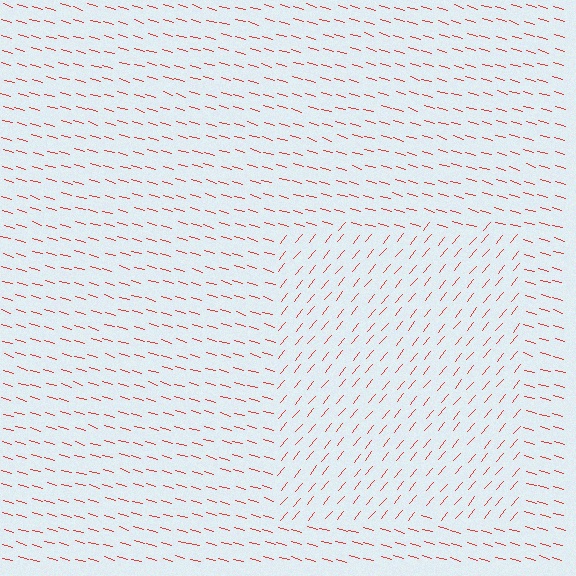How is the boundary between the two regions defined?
The boundary is defined purely by a change in line orientation (approximately 67 degrees difference). All lines are the same color and thickness.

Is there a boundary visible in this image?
Yes, there is a texture boundary formed by a change in line orientation.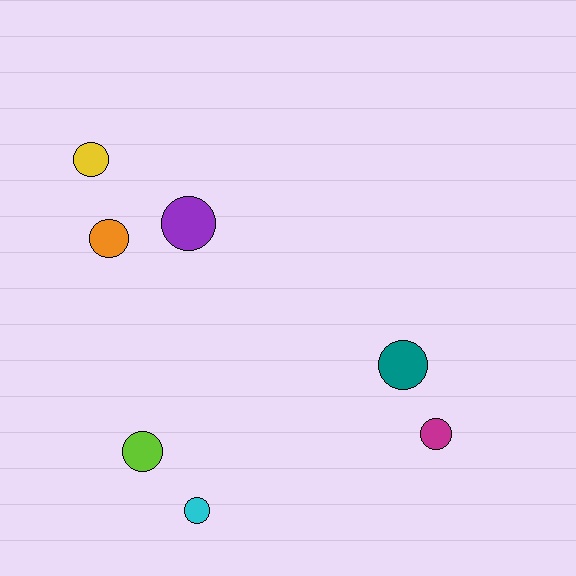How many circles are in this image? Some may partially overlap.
There are 7 circles.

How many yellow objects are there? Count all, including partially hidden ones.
There is 1 yellow object.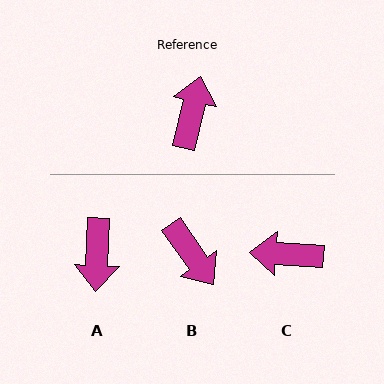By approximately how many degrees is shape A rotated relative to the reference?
Approximately 169 degrees clockwise.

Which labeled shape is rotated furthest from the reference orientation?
A, about 169 degrees away.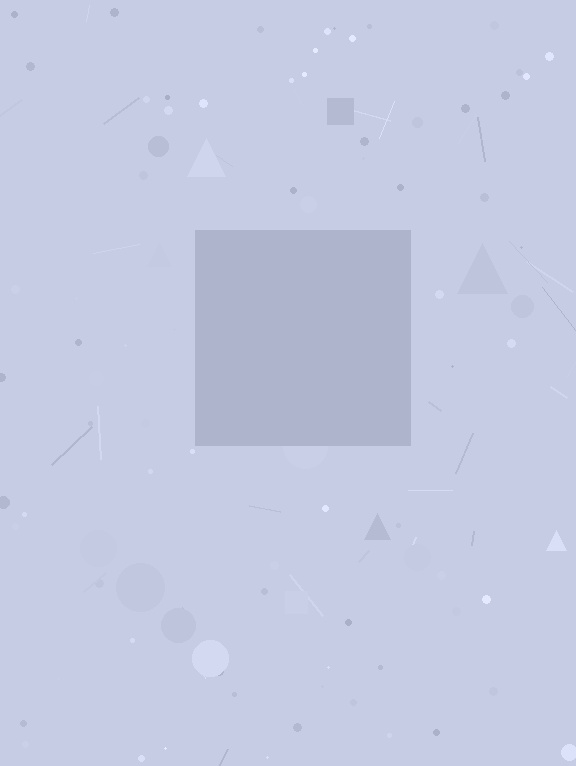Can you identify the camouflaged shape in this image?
The camouflaged shape is a square.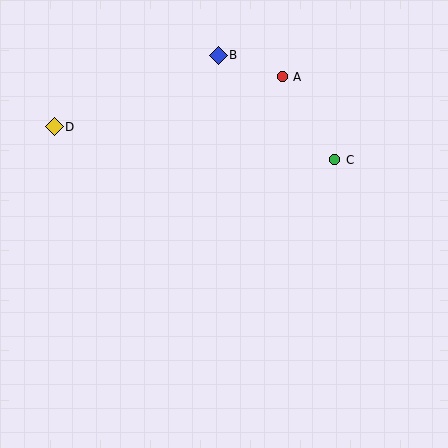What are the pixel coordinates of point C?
Point C is at (335, 160).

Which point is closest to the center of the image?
Point C at (335, 160) is closest to the center.